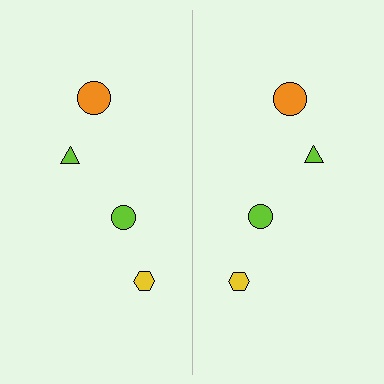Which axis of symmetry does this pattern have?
The pattern has a vertical axis of symmetry running through the center of the image.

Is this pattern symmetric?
Yes, this pattern has bilateral (reflection) symmetry.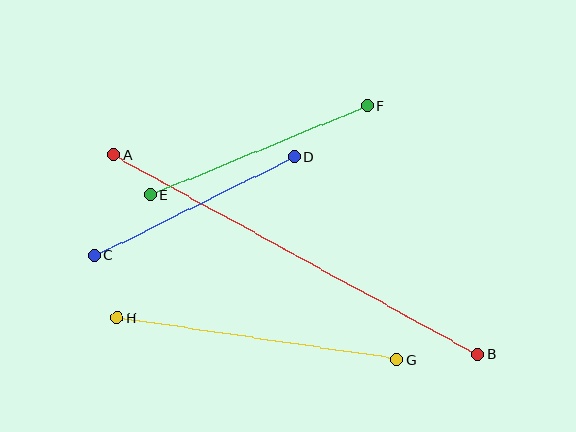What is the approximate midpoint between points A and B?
The midpoint is at approximately (296, 254) pixels.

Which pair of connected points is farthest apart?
Points A and B are farthest apart.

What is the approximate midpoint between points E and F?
The midpoint is at approximately (259, 150) pixels.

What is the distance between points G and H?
The distance is approximately 282 pixels.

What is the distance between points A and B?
The distance is approximately 415 pixels.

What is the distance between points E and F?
The distance is approximately 234 pixels.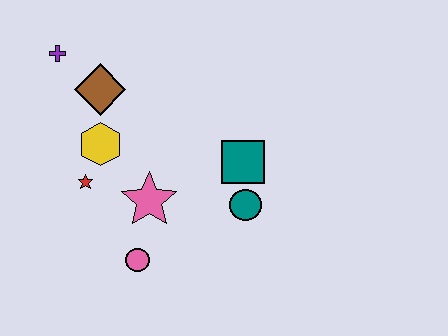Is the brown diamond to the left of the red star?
No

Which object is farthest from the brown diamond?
The teal circle is farthest from the brown diamond.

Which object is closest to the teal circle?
The teal square is closest to the teal circle.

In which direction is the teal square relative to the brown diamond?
The teal square is to the right of the brown diamond.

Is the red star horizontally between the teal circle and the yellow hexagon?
No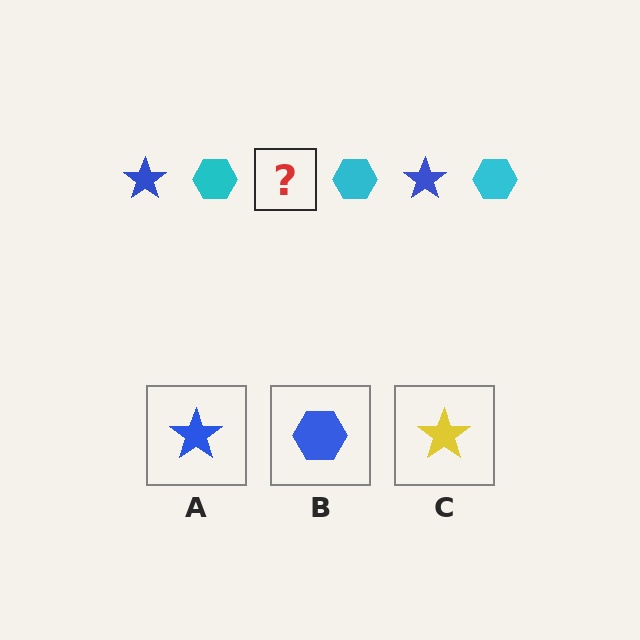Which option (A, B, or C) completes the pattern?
A.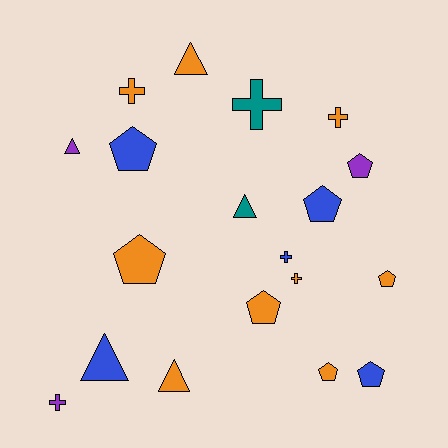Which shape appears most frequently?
Pentagon, with 8 objects.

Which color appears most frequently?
Orange, with 9 objects.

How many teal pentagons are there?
There are no teal pentagons.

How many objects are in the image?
There are 19 objects.